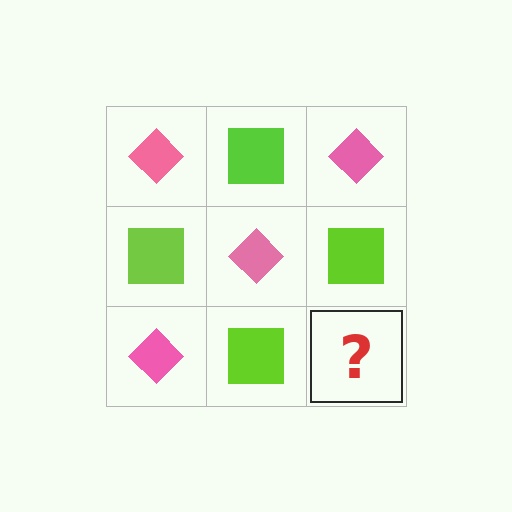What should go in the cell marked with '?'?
The missing cell should contain a pink diamond.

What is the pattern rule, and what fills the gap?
The rule is that it alternates pink diamond and lime square in a checkerboard pattern. The gap should be filled with a pink diamond.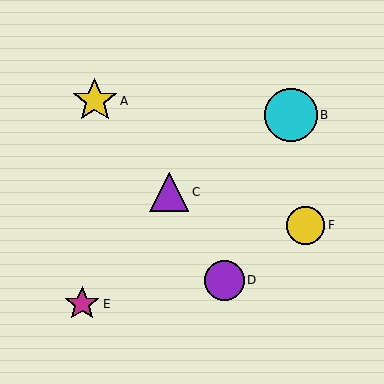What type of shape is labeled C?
Shape C is a purple triangle.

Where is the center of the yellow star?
The center of the yellow star is at (95, 101).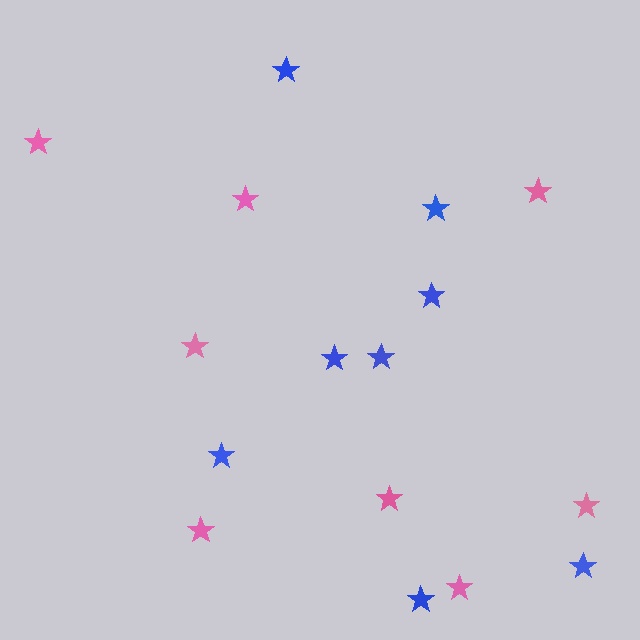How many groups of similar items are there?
There are 2 groups: one group of pink stars (8) and one group of blue stars (8).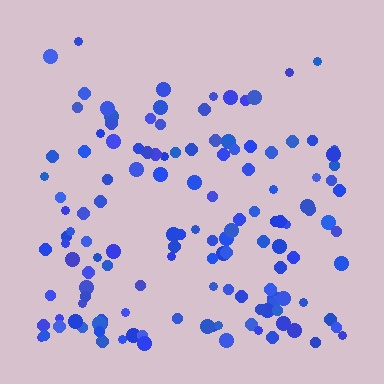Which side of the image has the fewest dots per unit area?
The top.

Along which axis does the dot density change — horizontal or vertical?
Vertical.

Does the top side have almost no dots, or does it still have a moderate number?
Still a moderate number, just noticeably fewer than the bottom.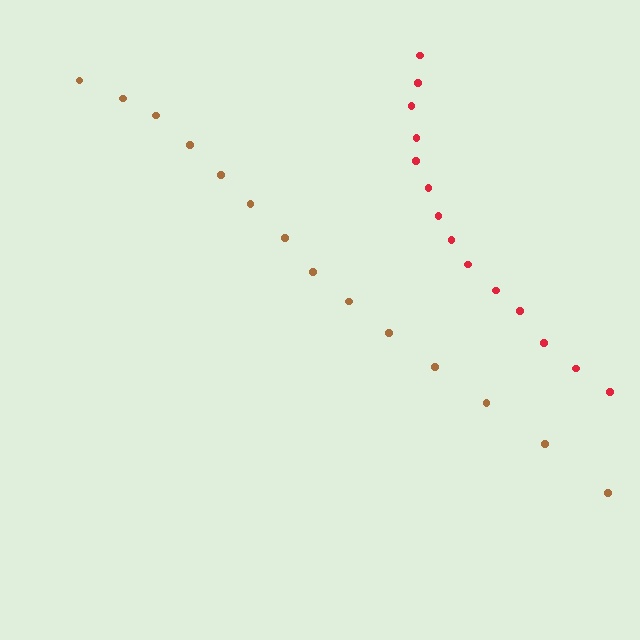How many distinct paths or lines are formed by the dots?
There are 2 distinct paths.